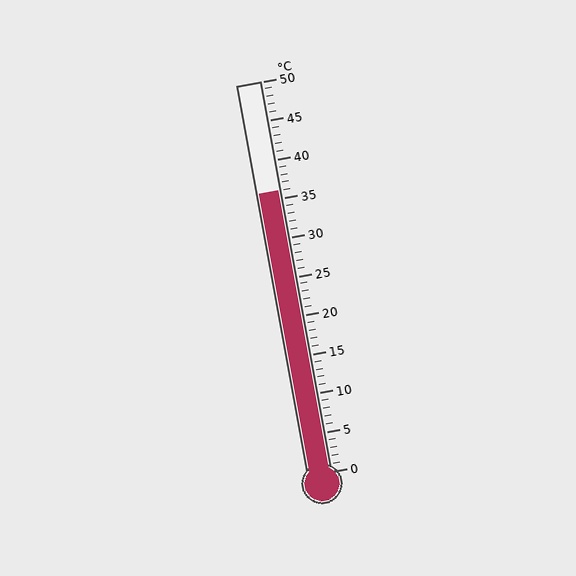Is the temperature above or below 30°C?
The temperature is above 30°C.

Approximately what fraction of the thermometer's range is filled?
The thermometer is filled to approximately 70% of its range.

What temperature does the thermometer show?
The thermometer shows approximately 36°C.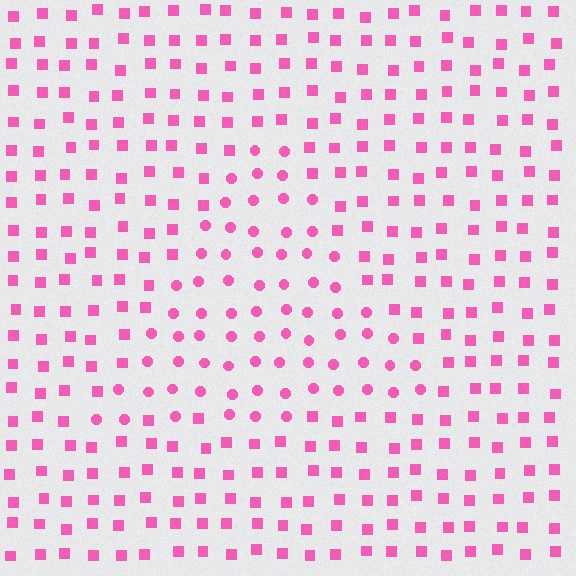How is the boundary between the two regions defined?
The boundary is defined by a change in element shape: circles inside vs. squares outside. All elements share the same color and spacing.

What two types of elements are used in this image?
The image uses circles inside the triangle region and squares outside it.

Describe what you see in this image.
The image is filled with small pink elements arranged in a uniform grid. A triangle-shaped region contains circles, while the surrounding area contains squares. The boundary is defined purely by the change in element shape.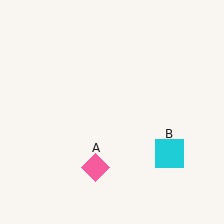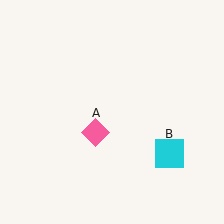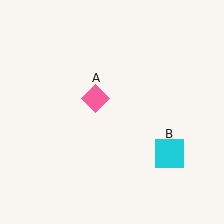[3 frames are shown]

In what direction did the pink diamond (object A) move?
The pink diamond (object A) moved up.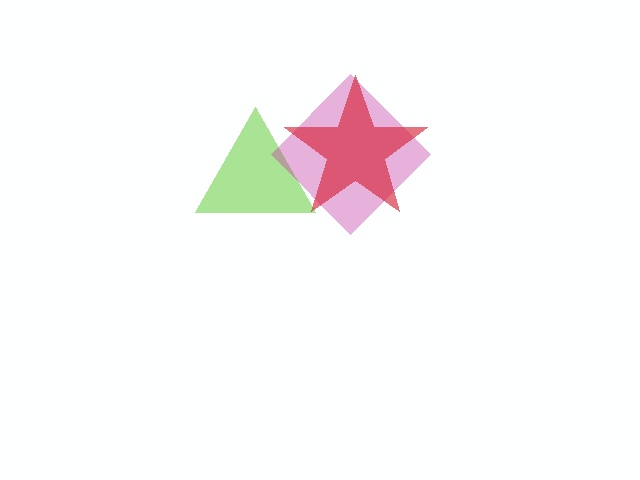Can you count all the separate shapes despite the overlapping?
Yes, there are 3 separate shapes.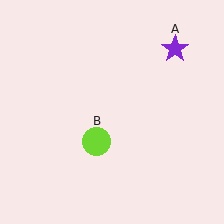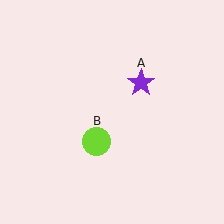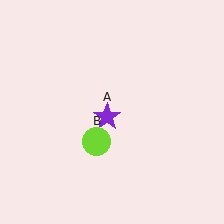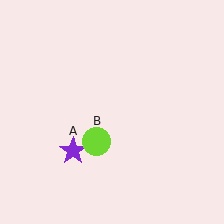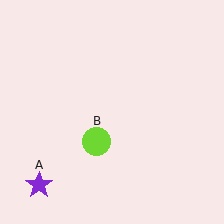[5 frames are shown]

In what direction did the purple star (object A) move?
The purple star (object A) moved down and to the left.